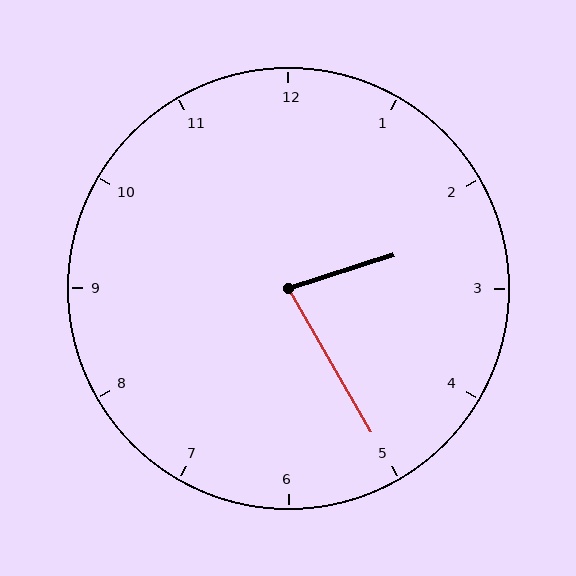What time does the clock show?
2:25.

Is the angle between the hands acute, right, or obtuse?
It is acute.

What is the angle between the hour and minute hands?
Approximately 78 degrees.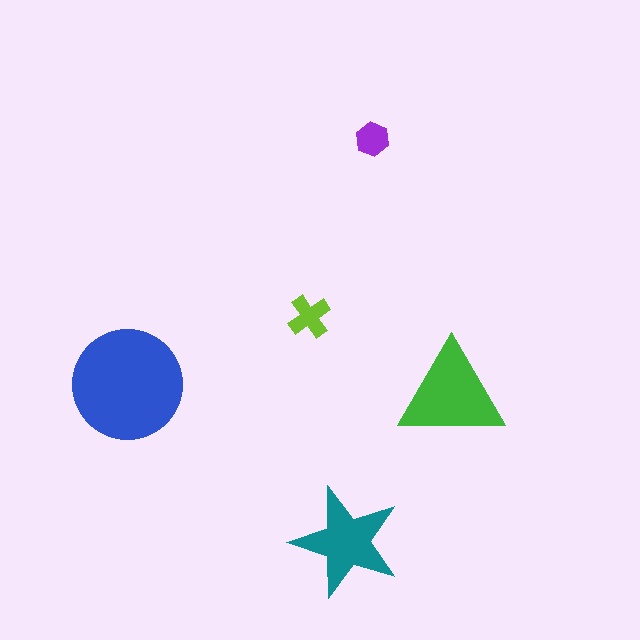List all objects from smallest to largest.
The purple hexagon, the lime cross, the teal star, the green triangle, the blue circle.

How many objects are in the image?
There are 5 objects in the image.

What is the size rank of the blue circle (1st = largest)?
1st.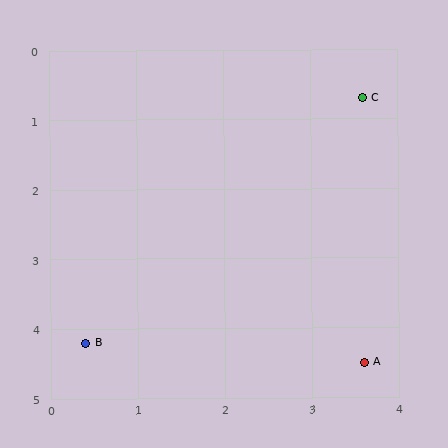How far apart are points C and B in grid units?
Points C and B are about 4.7 grid units apart.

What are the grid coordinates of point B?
Point B is at approximately (0.4, 4.2).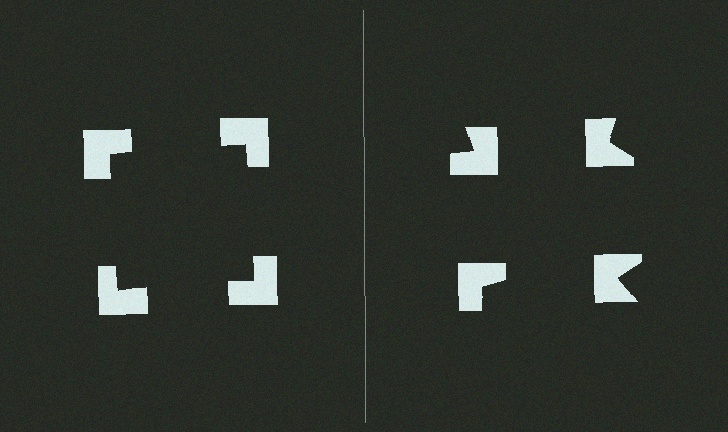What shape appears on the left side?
An illusory square.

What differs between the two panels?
The notched squares are positioned identically on both sides; only the wedge orientations differ. On the left they align to a square; on the right they are misaligned.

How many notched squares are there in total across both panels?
8 — 4 on each side.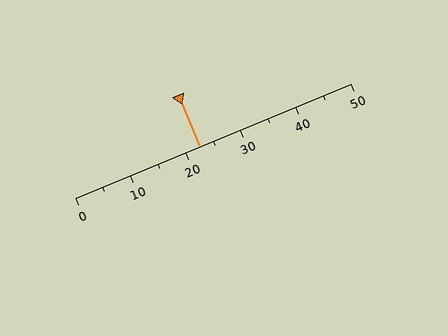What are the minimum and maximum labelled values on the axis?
The axis runs from 0 to 50.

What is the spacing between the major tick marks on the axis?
The major ticks are spaced 10 apart.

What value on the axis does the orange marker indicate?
The marker indicates approximately 22.5.